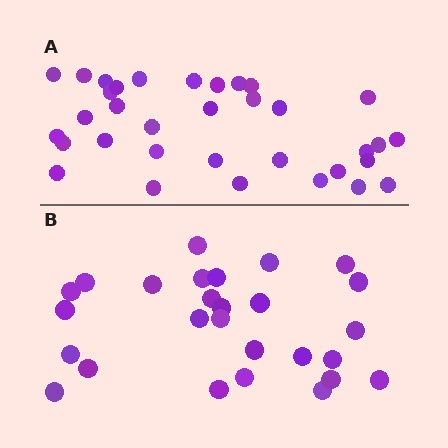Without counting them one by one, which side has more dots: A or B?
Region A (the top region) has more dots.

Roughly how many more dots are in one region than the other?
Region A has roughly 8 or so more dots than region B.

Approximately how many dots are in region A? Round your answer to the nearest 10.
About 30 dots. (The exact count is 34, which rounds to 30.)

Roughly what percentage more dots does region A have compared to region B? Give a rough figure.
About 25% more.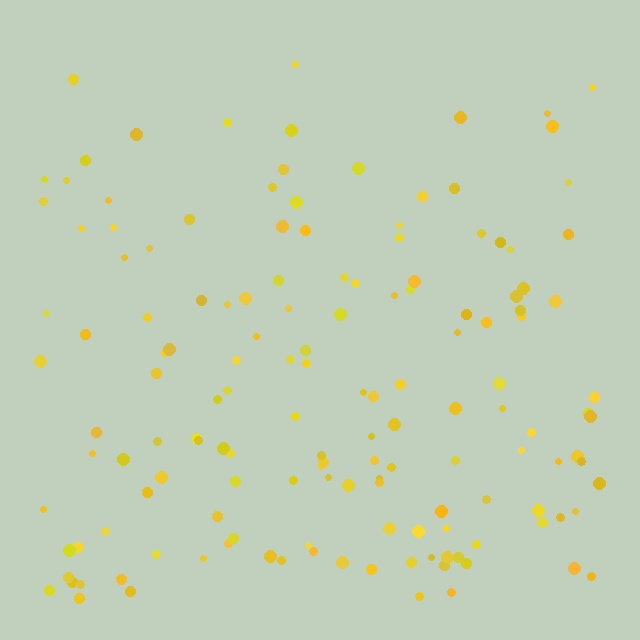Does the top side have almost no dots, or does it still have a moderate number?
Still a moderate number, just noticeably fewer than the bottom.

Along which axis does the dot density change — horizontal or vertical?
Vertical.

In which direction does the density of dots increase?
From top to bottom, with the bottom side densest.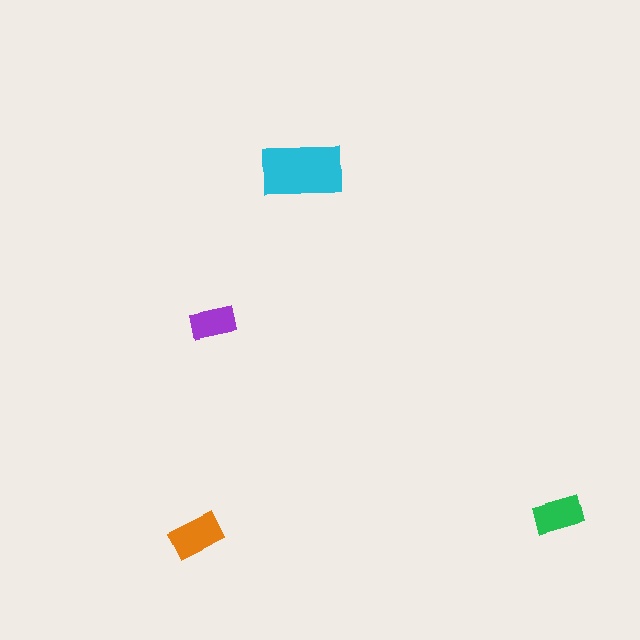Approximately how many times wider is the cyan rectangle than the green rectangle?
About 1.5 times wider.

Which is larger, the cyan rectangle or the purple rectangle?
The cyan one.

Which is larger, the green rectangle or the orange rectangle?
The orange one.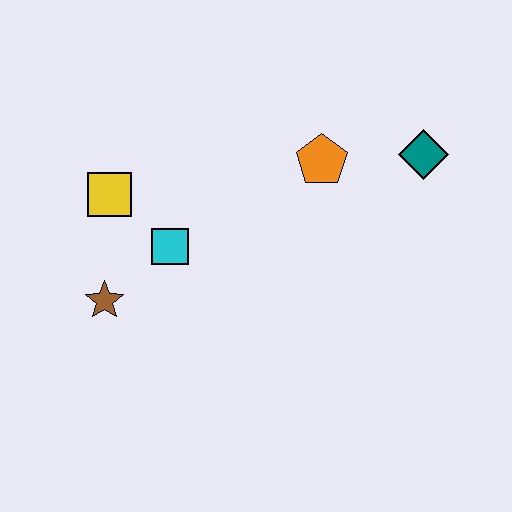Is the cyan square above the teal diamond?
No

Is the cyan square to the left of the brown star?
No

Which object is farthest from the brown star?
The teal diamond is farthest from the brown star.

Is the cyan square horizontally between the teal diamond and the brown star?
Yes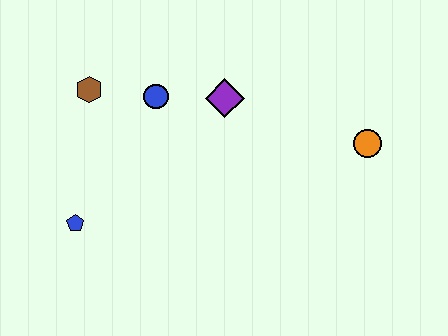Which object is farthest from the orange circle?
The blue pentagon is farthest from the orange circle.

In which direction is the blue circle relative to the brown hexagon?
The blue circle is to the right of the brown hexagon.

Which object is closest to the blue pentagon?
The brown hexagon is closest to the blue pentagon.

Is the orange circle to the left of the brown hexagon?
No